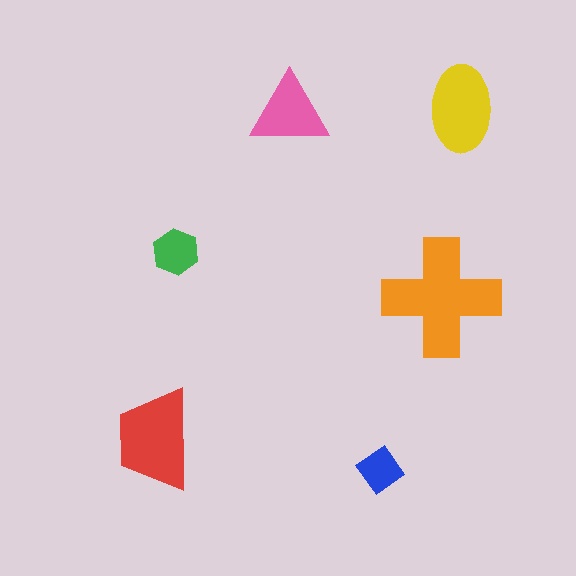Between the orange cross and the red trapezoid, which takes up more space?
The orange cross.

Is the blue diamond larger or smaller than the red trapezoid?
Smaller.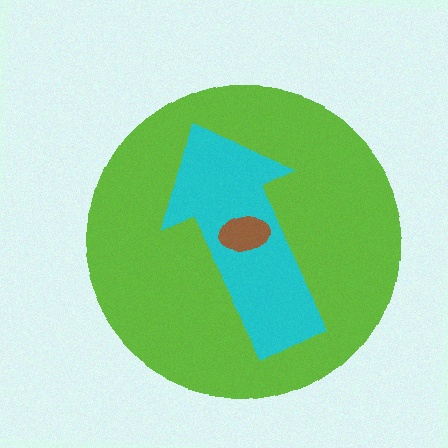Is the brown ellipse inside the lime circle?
Yes.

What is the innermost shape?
The brown ellipse.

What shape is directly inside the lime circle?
The cyan arrow.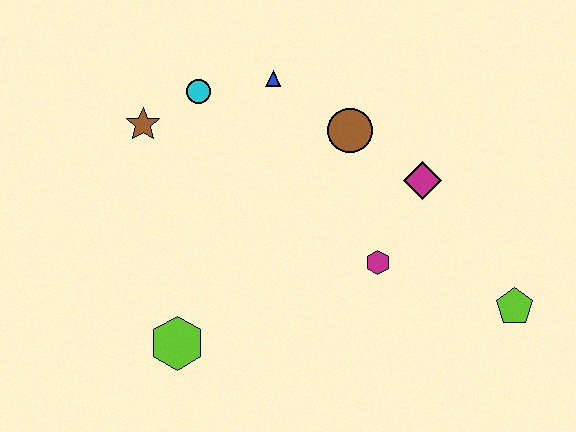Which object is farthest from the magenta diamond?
The lime hexagon is farthest from the magenta diamond.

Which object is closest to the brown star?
The cyan circle is closest to the brown star.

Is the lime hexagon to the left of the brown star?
No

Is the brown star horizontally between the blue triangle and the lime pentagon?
No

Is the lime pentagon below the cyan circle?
Yes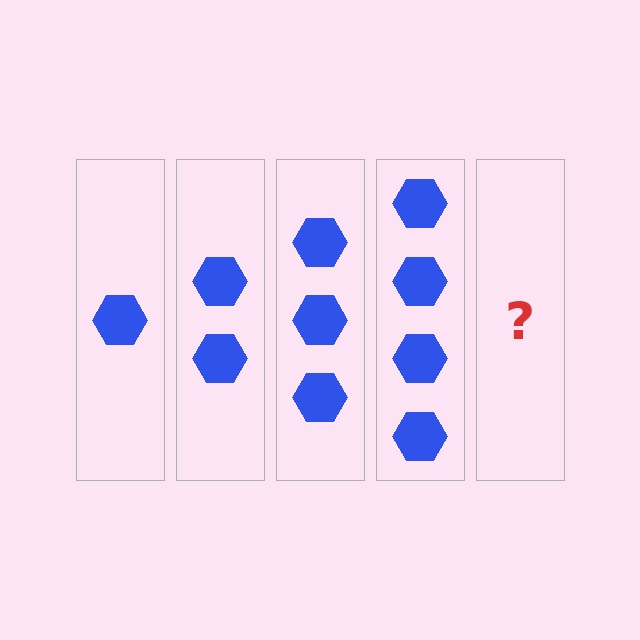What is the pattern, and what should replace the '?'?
The pattern is that each step adds one more hexagon. The '?' should be 5 hexagons.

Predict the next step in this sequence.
The next step is 5 hexagons.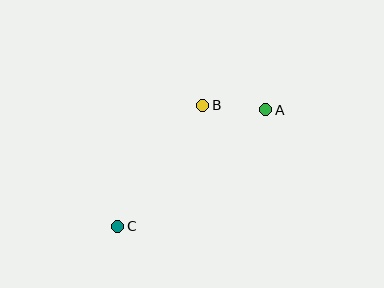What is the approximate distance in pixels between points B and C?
The distance between B and C is approximately 148 pixels.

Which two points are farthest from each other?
Points A and C are farthest from each other.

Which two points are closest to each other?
Points A and B are closest to each other.